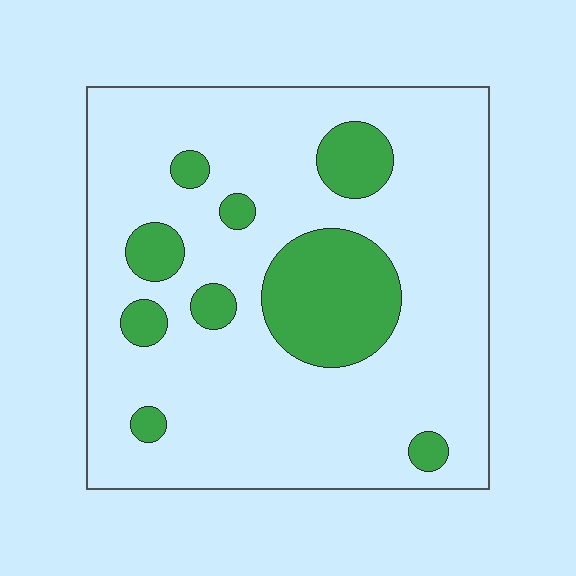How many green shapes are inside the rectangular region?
9.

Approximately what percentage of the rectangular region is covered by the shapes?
Approximately 20%.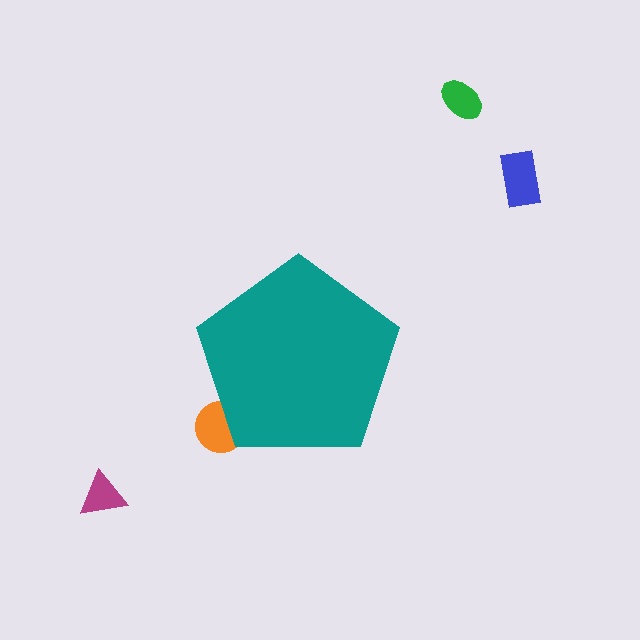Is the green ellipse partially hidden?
No, the green ellipse is fully visible.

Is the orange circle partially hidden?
Yes, the orange circle is partially hidden behind the teal pentagon.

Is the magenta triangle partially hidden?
No, the magenta triangle is fully visible.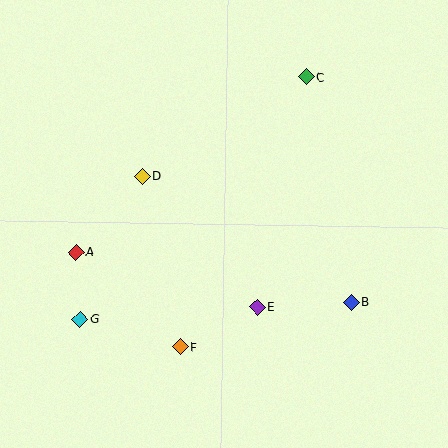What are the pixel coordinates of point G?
Point G is at (80, 319).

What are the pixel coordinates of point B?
Point B is at (351, 302).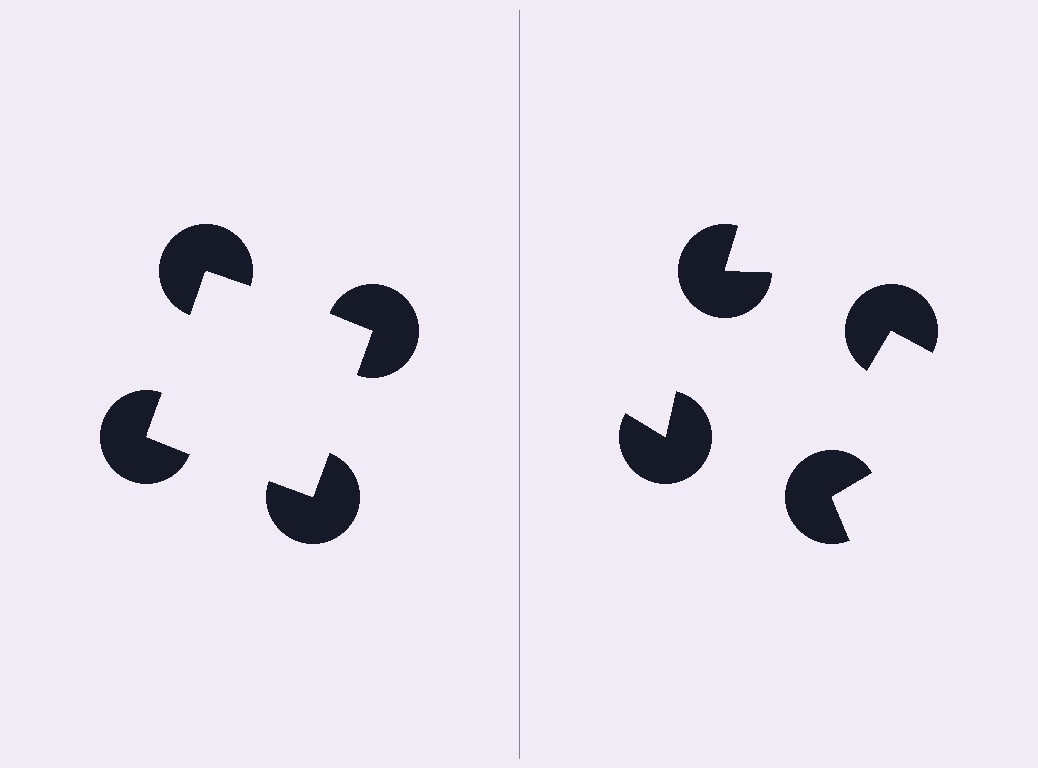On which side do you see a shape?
An illusory square appears on the left side. On the right side the wedge cuts are rotated, so no coherent shape forms.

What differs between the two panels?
The pac-man discs are positioned identically on both sides; only the wedge orientations differ. On the left they align to a square; on the right they are misaligned.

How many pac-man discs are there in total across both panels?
8 — 4 on each side.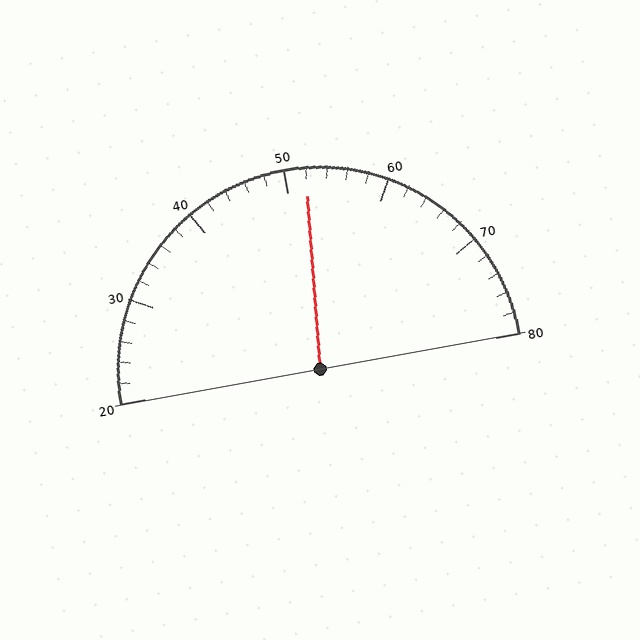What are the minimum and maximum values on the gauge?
The gauge ranges from 20 to 80.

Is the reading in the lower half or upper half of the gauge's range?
The reading is in the upper half of the range (20 to 80).